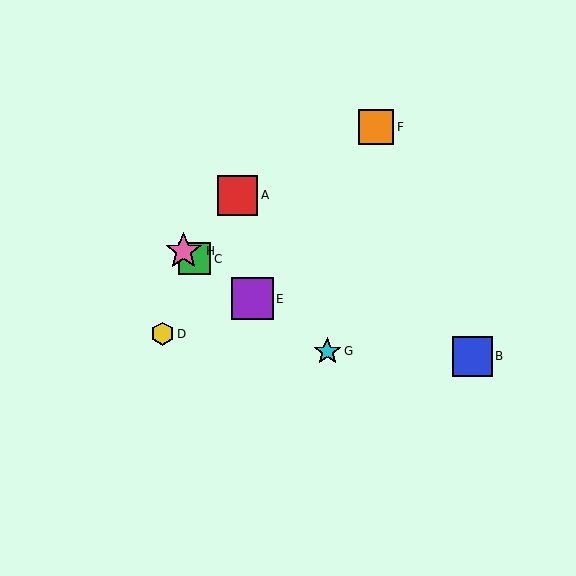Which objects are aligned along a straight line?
Objects C, E, G, H are aligned along a straight line.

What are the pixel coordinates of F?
Object F is at (376, 127).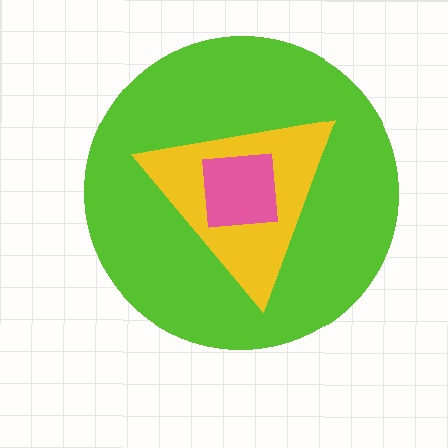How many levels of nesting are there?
3.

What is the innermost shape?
The pink square.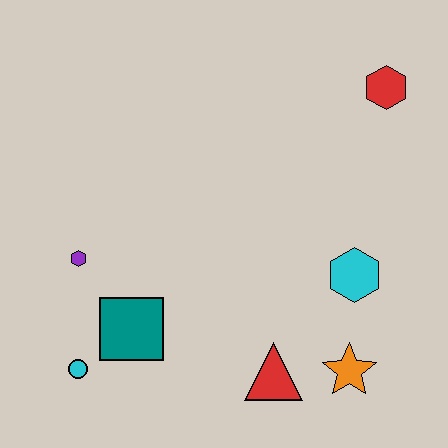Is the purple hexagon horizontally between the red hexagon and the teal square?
No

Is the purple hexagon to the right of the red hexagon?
No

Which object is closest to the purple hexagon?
The teal square is closest to the purple hexagon.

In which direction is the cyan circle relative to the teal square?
The cyan circle is to the left of the teal square.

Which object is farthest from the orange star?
The purple hexagon is farthest from the orange star.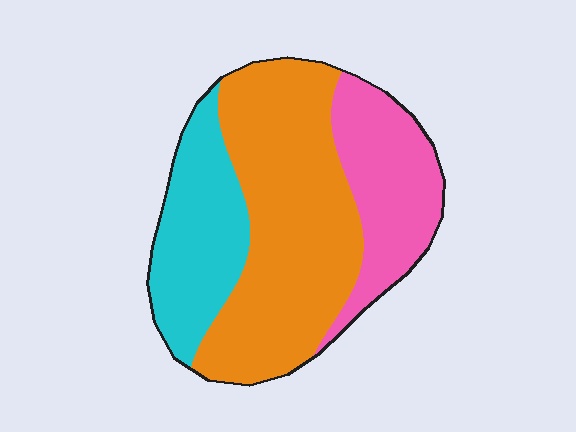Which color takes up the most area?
Orange, at roughly 50%.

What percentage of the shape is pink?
Pink takes up about one quarter (1/4) of the shape.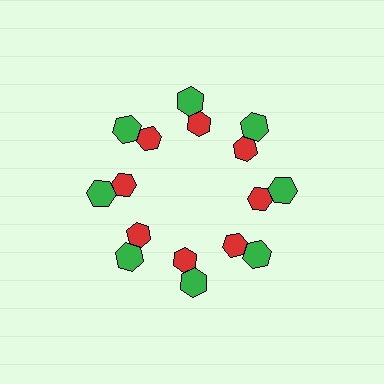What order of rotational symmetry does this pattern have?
This pattern has 8-fold rotational symmetry.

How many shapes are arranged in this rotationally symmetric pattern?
There are 16 shapes, arranged in 8 groups of 2.